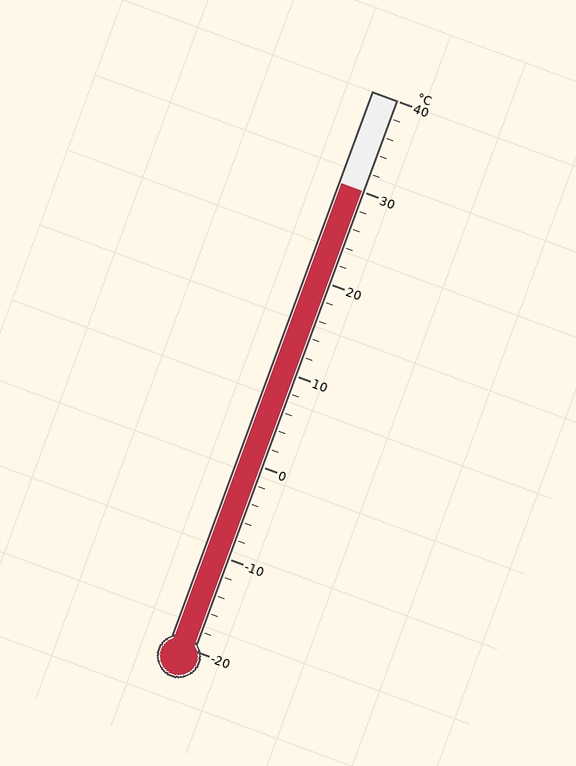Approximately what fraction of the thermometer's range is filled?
The thermometer is filled to approximately 85% of its range.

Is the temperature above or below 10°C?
The temperature is above 10°C.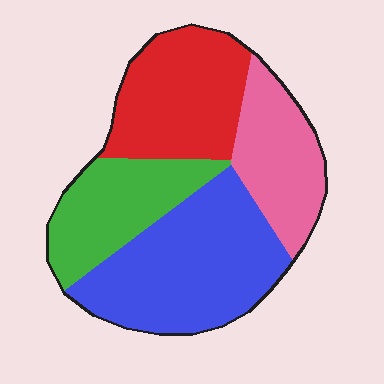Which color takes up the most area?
Blue, at roughly 35%.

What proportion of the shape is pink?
Pink takes up between a sixth and a third of the shape.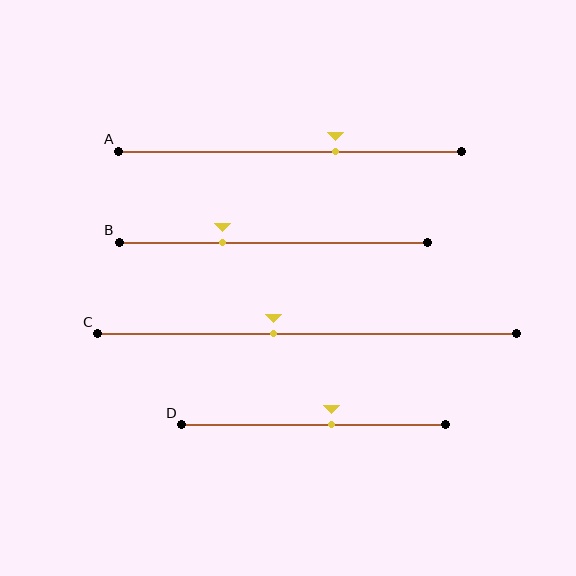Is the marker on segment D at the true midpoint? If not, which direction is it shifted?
No, the marker on segment D is shifted to the right by about 7% of the segment length.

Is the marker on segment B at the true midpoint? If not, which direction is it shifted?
No, the marker on segment B is shifted to the left by about 16% of the segment length.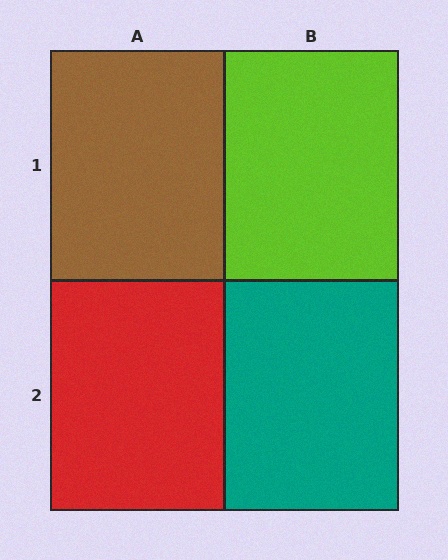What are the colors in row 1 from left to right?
Brown, lime.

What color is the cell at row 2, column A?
Red.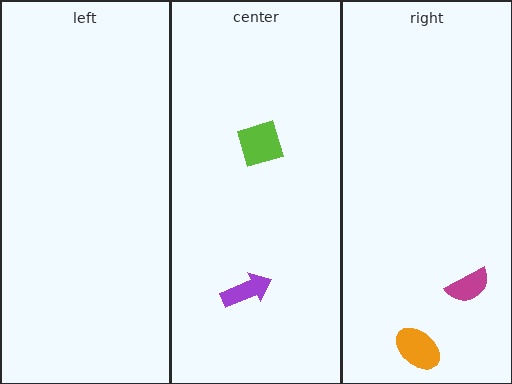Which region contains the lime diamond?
The center region.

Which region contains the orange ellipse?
The right region.